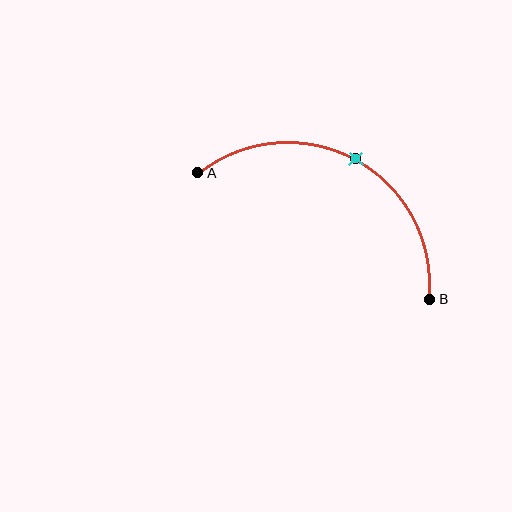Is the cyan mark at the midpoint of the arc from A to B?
Yes. The cyan mark lies on the arc at equal arc-length from both A and B — it is the arc midpoint.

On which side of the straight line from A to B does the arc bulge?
The arc bulges above the straight line connecting A and B.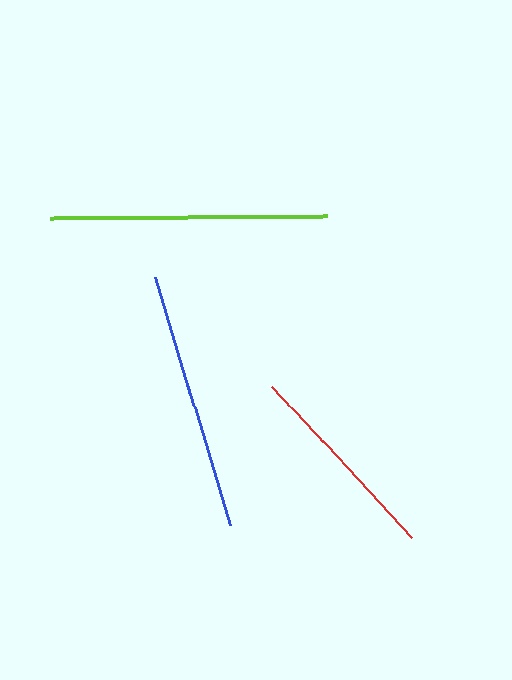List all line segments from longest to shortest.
From longest to shortest: lime, blue, red.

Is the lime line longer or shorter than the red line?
The lime line is longer than the red line.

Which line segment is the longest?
The lime line is the longest at approximately 277 pixels.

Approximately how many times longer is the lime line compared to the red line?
The lime line is approximately 1.3 times the length of the red line.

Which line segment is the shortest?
The red line is the shortest at approximately 207 pixels.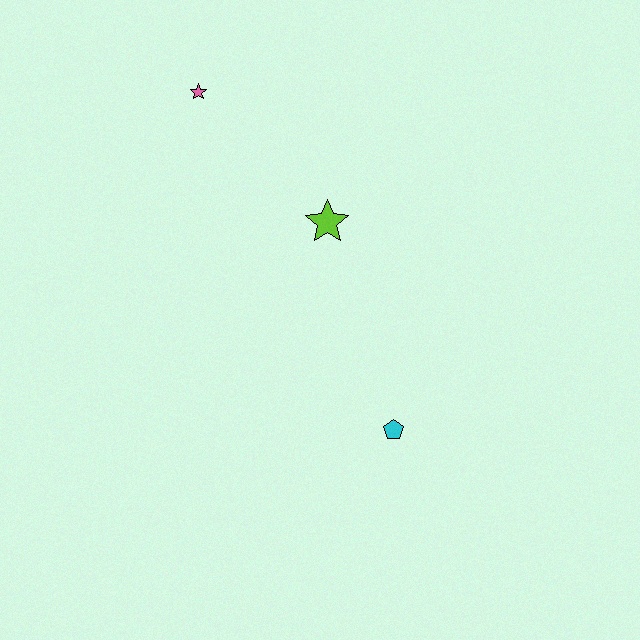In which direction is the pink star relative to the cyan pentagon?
The pink star is above the cyan pentagon.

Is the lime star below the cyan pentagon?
No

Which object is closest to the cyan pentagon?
The lime star is closest to the cyan pentagon.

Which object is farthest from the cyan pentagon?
The pink star is farthest from the cyan pentagon.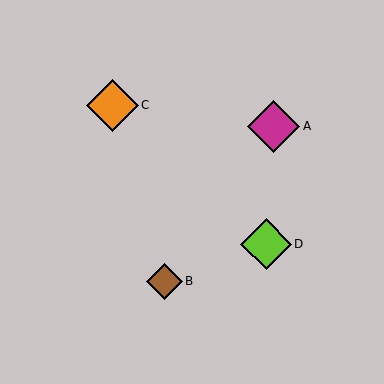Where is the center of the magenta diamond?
The center of the magenta diamond is at (274, 126).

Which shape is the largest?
The magenta diamond (labeled A) is the largest.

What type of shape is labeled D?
Shape D is a lime diamond.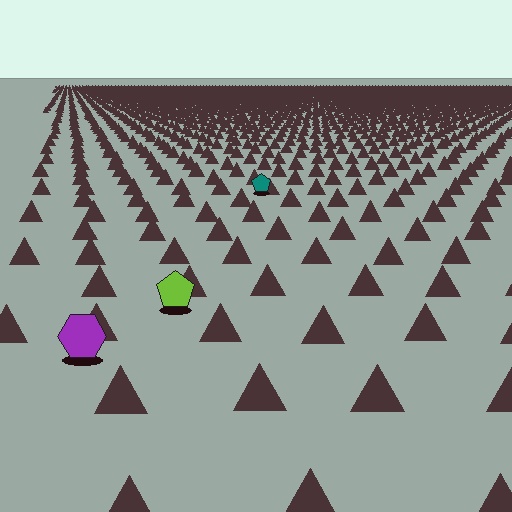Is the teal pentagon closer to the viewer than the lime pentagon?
No. The lime pentagon is closer — you can tell from the texture gradient: the ground texture is coarser near it.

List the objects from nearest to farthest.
From nearest to farthest: the purple hexagon, the lime pentagon, the teal pentagon.